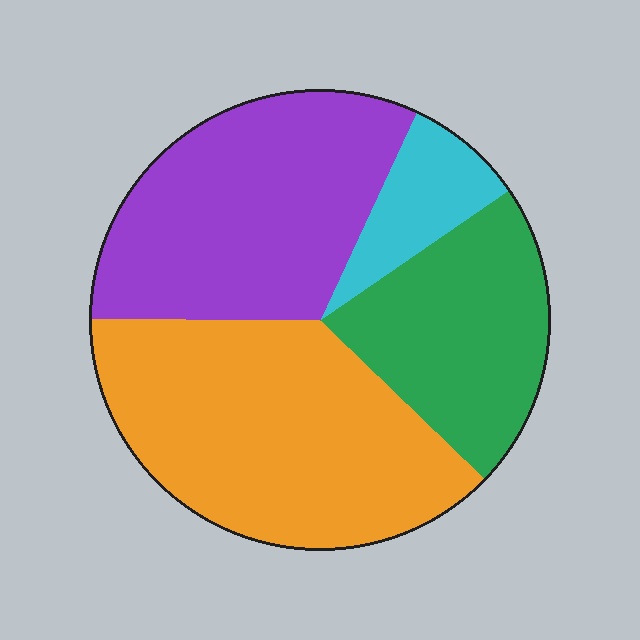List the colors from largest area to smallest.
From largest to smallest: orange, purple, green, cyan.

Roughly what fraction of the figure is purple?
Purple takes up about one third (1/3) of the figure.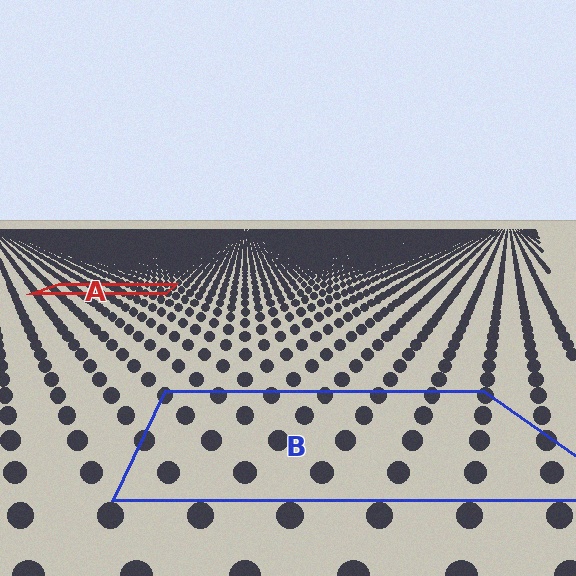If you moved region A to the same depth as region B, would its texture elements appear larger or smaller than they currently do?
They would appear larger. At a closer depth, the same texture elements are projected at a bigger on-screen size.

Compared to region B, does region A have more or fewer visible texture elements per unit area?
Region A has more texture elements per unit area — they are packed more densely because it is farther away.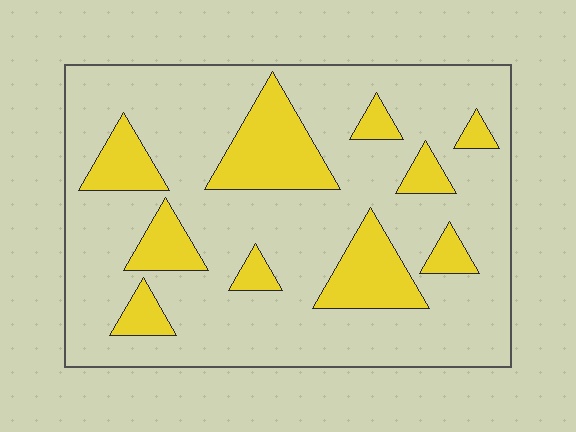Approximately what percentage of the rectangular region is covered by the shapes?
Approximately 20%.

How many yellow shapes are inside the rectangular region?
10.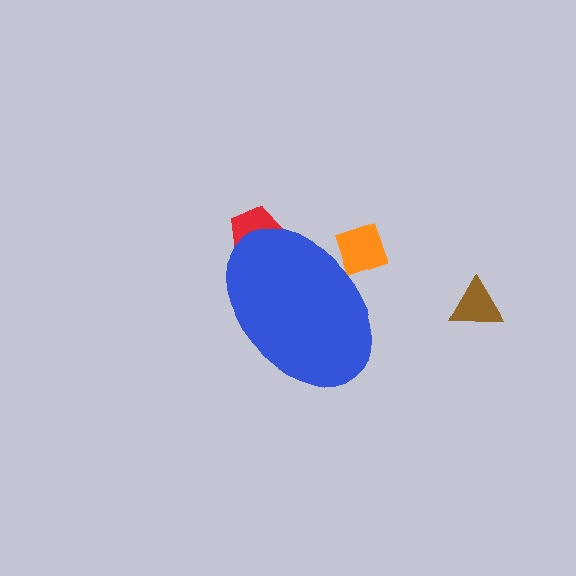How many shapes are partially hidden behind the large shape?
2 shapes are partially hidden.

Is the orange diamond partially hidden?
Yes, the orange diamond is partially hidden behind the blue ellipse.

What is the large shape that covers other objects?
A blue ellipse.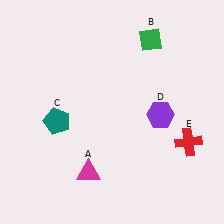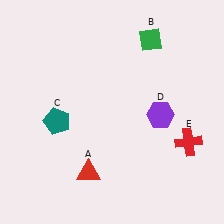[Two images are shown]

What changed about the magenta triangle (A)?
In Image 1, A is magenta. In Image 2, it changed to red.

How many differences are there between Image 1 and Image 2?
There is 1 difference between the two images.